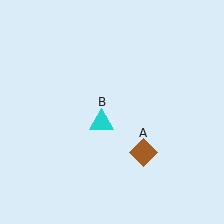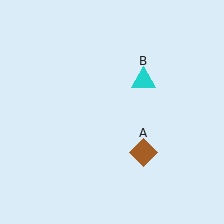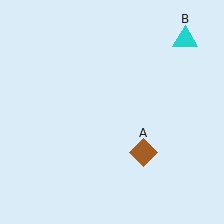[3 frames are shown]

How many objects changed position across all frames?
1 object changed position: cyan triangle (object B).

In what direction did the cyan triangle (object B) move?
The cyan triangle (object B) moved up and to the right.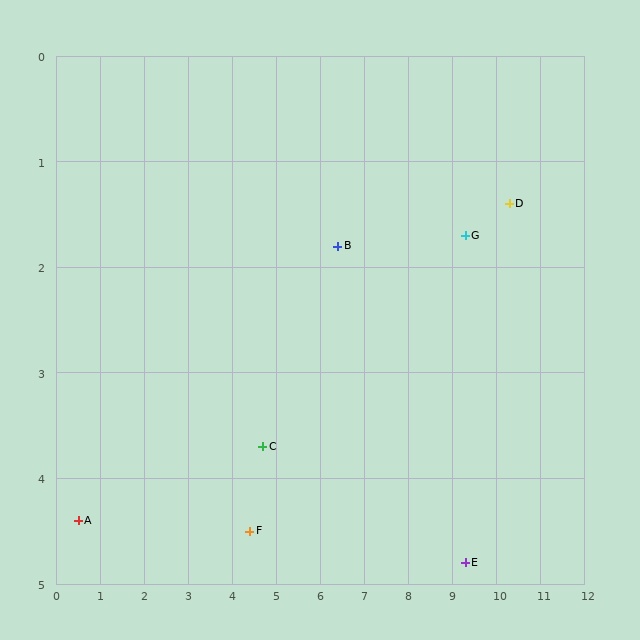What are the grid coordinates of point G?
Point G is at approximately (9.3, 1.7).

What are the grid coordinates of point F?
Point F is at approximately (4.4, 4.5).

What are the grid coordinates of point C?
Point C is at approximately (4.7, 3.7).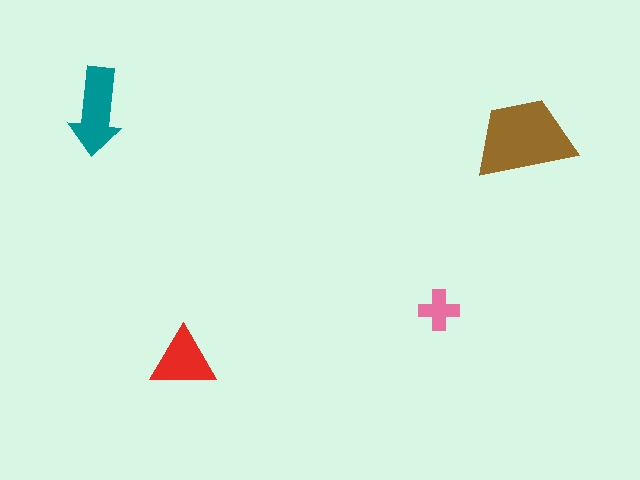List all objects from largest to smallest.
The brown trapezoid, the teal arrow, the red triangle, the pink cross.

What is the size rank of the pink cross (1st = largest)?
4th.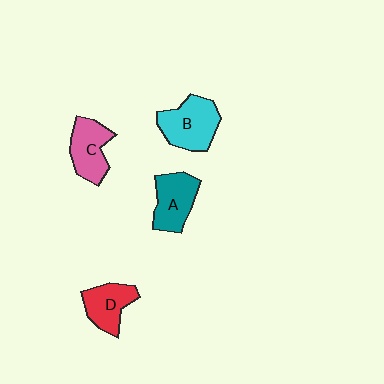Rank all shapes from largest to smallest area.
From largest to smallest: B (cyan), A (teal), C (pink), D (red).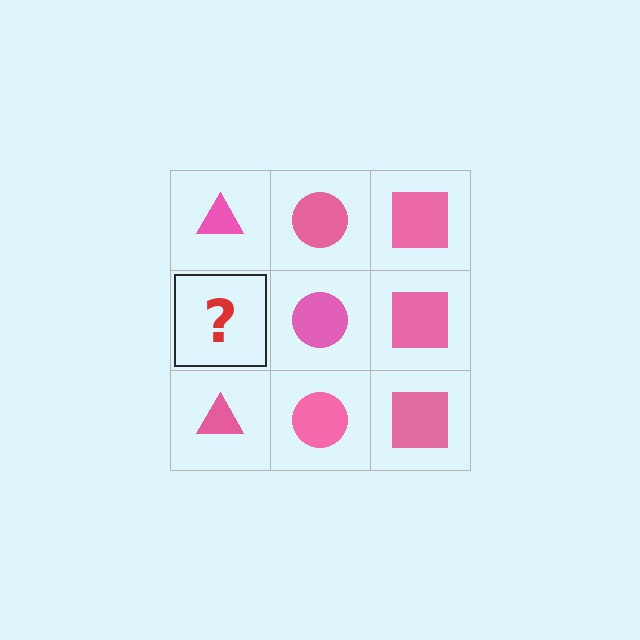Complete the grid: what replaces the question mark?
The question mark should be replaced with a pink triangle.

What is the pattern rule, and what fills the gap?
The rule is that each column has a consistent shape. The gap should be filled with a pink triangle.